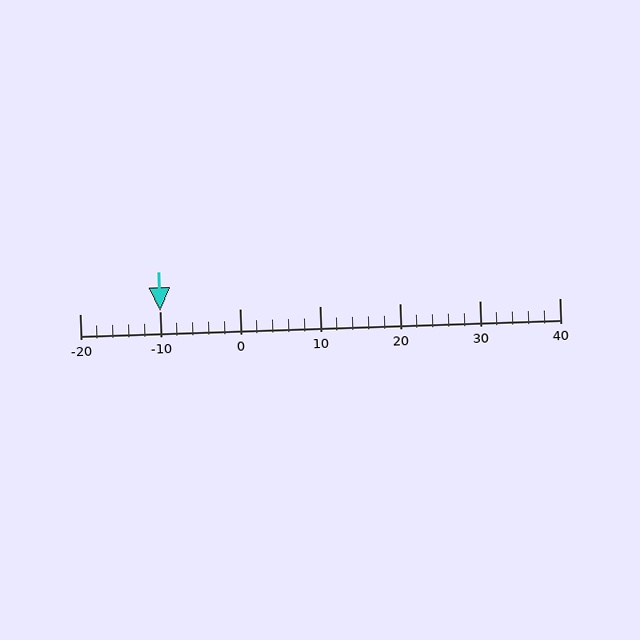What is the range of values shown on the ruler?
The ruler shows values from -20 to 40.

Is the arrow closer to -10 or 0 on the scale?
The arrow is closer to -10.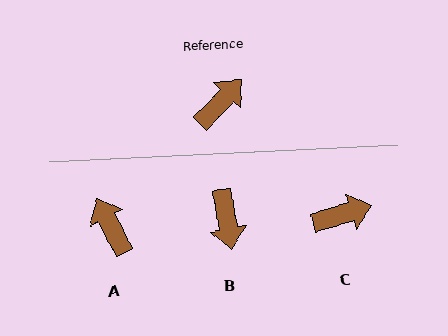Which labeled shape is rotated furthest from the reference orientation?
B, about 127 degrees away.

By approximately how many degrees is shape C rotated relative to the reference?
Approximately 30 degrees clockwise.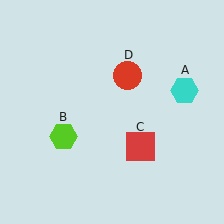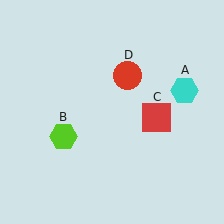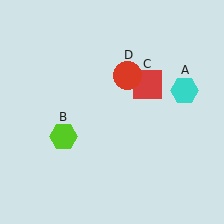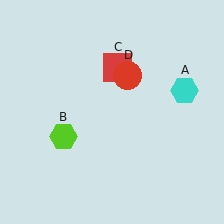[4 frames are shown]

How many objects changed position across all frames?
1 object changed position: red square (object C).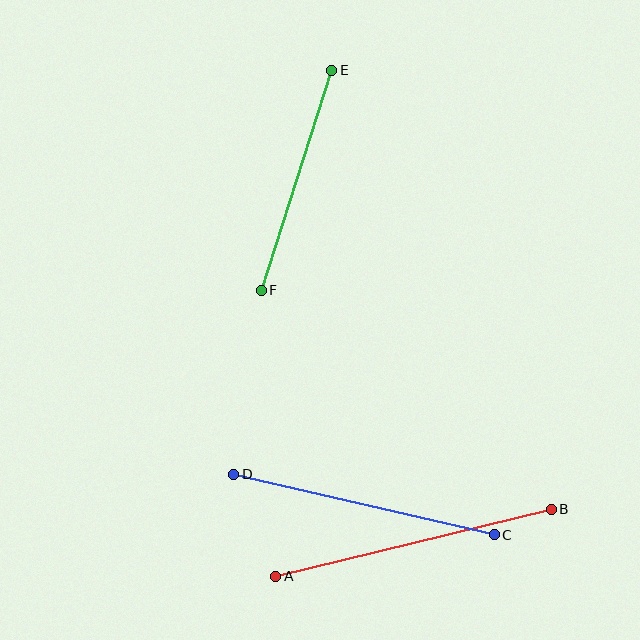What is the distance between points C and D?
The distance is approximately 268 pixels.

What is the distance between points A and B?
The distance is approximately 284 pixels.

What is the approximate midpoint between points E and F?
The midpoint is at approximately (297, 180) pixels.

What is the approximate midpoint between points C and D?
The midpoint is at approximately (364, 505) pixels.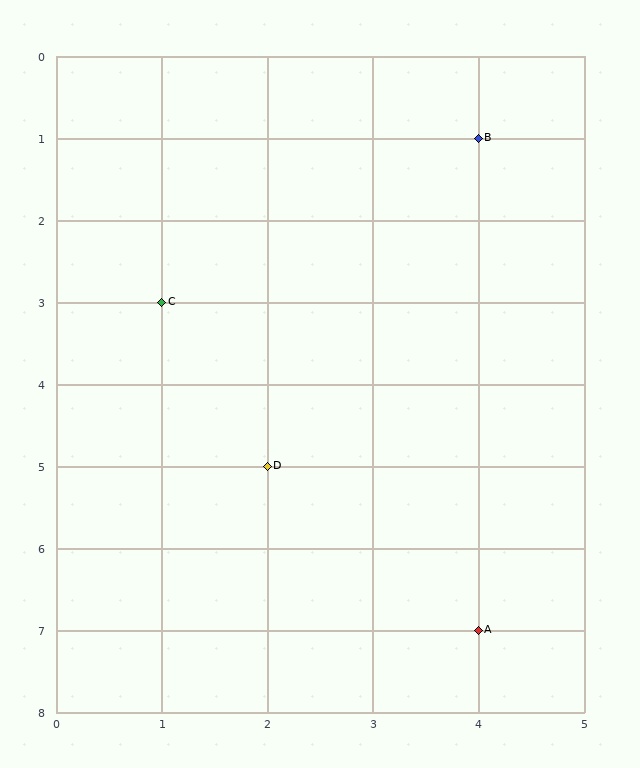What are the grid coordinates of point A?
Point A is at grid coordinates (4, 7).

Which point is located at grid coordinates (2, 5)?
Point D is at (2, 5).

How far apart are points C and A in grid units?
Points C and A are 3 columns and 4 rows apart (about 5.0 grid units diagonally).